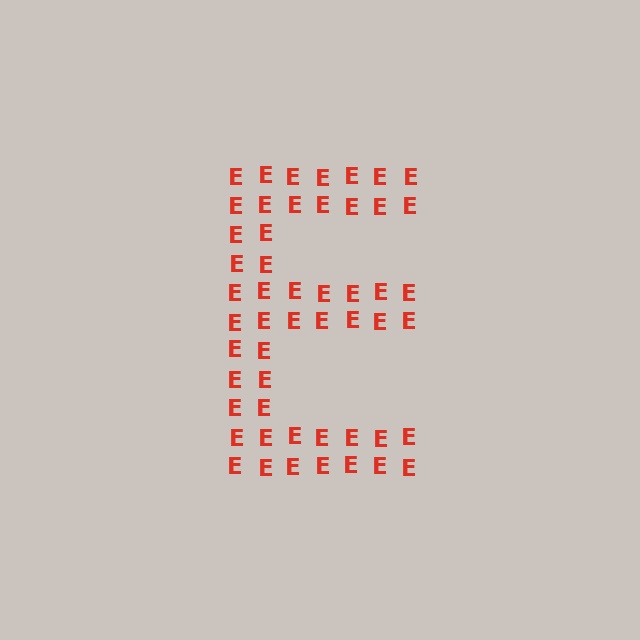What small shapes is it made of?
It is made of small letter E's.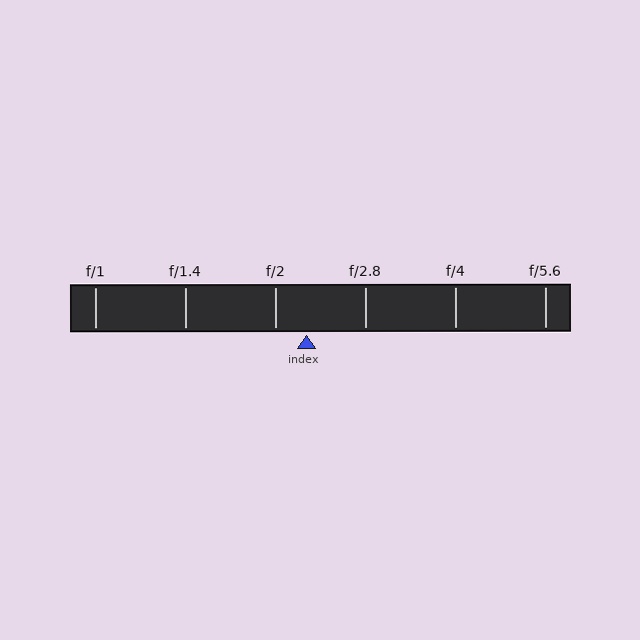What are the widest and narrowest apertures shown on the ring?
The widest aperture shown is f/1 and the narrowest is f/5.6.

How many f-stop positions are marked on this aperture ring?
There are 6 f-stop positions marked.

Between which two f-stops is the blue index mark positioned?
The index mark is between f/2 and f/2.8.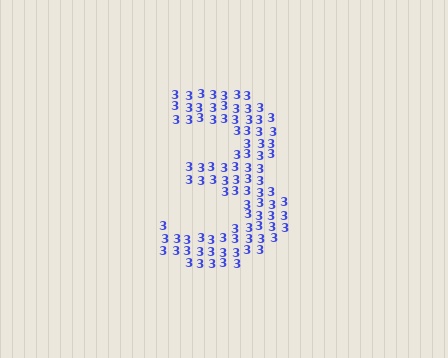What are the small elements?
The small elements are digit 3's.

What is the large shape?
The large shape is the digit 3.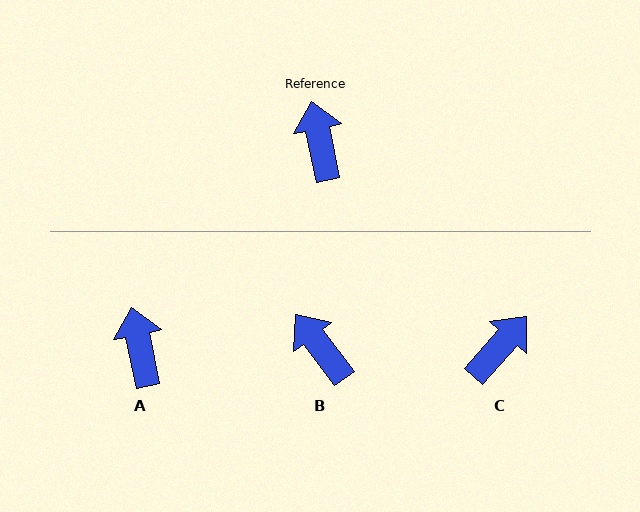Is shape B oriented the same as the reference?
No, it is off by about 26 degrees.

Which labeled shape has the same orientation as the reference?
A.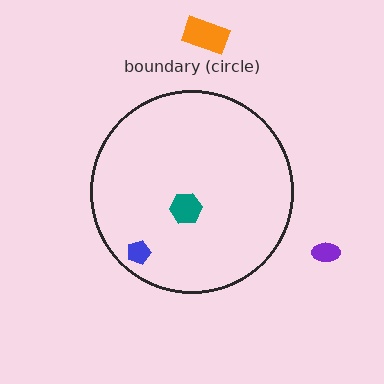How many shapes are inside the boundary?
2 inside, 2 outside.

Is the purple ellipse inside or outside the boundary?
Outside.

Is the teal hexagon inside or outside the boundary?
Inside.